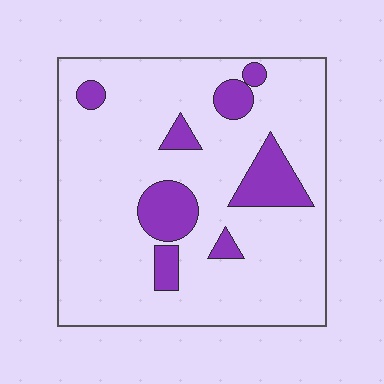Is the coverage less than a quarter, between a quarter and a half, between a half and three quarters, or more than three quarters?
Less than a quarter.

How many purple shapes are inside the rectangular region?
8.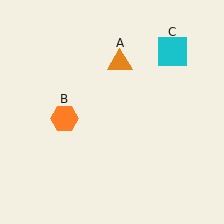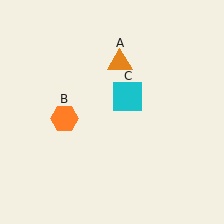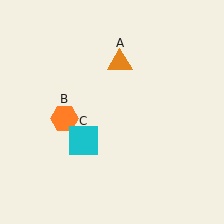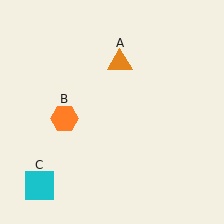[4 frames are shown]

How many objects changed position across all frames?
1 object changed position: cyan square (object C).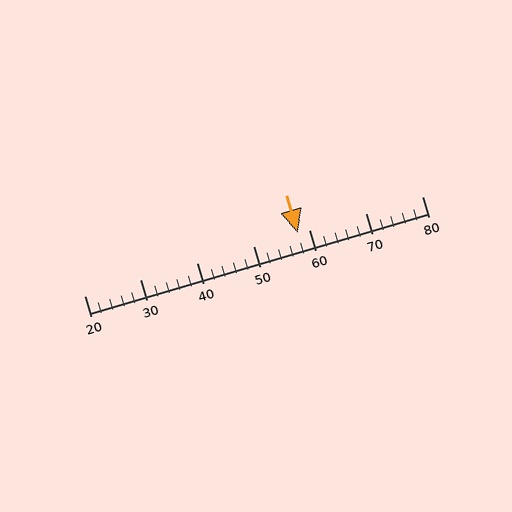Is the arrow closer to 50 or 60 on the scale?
The arrow is closer to 60.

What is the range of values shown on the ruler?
The ruler shows values from 20 to 80.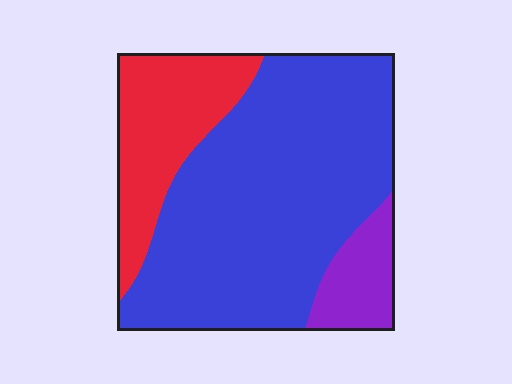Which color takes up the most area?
Blue, at roughly 65%.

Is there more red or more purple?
Red.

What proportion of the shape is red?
Red covers roughly 20% of the shape.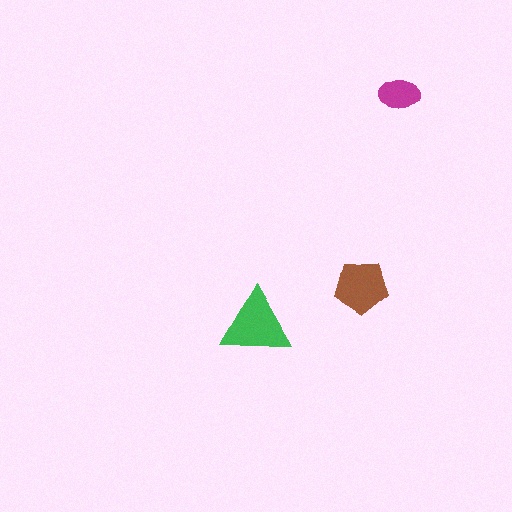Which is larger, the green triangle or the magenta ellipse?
The green triangle.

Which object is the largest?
The green triangle.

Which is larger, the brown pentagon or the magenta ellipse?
The brown pentagon.